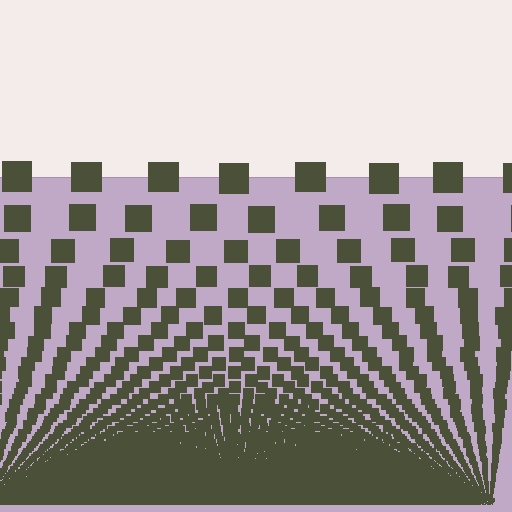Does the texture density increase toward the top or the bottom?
Density increases toward the bottom.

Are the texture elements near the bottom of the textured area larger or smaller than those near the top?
Smaller. The gradient is inverted — elements near the bottom are smaller and denser.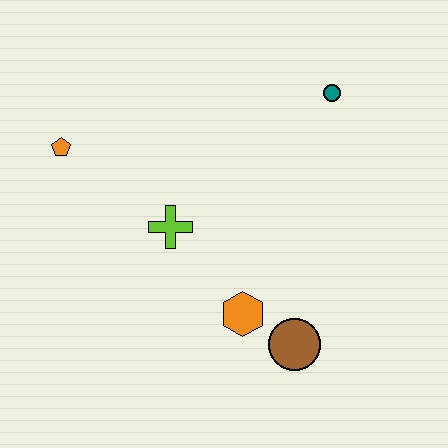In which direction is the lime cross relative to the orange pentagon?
The lime cross is to the right of the orange pentagon.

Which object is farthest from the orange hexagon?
The orange pentagon is farthest from the orange hexagon.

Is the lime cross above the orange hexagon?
Yes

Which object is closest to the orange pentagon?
The lime cross is closest to the orange pentagon.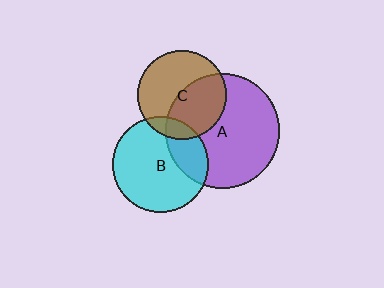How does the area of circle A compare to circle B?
Approximately 1.4 times.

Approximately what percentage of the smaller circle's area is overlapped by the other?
Approximately 10%.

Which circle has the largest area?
Circle A (purple).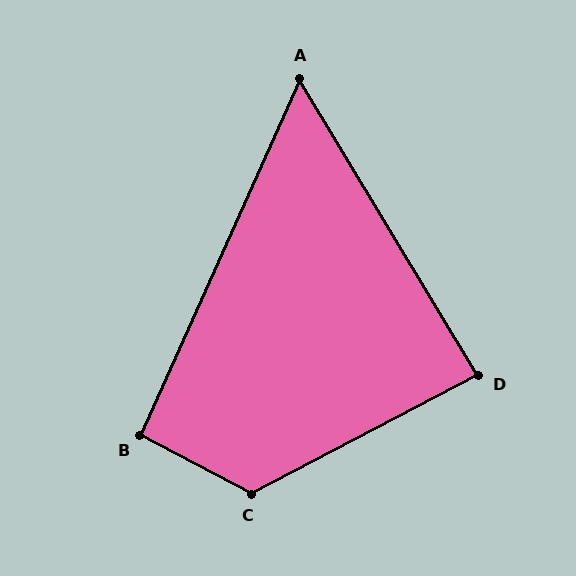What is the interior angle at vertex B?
Approximately 93 degrees (approximately right).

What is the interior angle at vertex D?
Approximately 87 degrees (approximately right).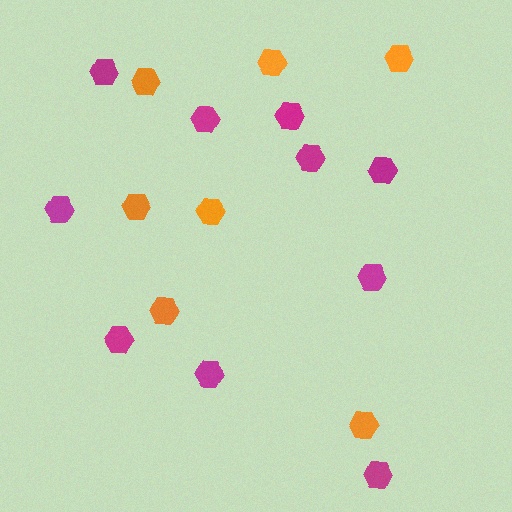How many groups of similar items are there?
There are 2 groups: one group of magenta hexagons (10) and one group of orange hexagons (7).